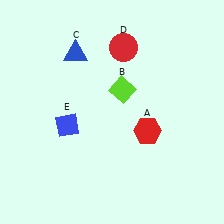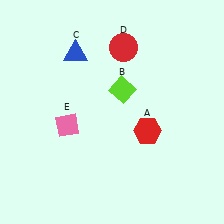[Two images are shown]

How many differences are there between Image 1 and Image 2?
There is 1 difference between the two images.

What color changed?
The diamond (E) changed from blue in Image 1 to pink in Image 2.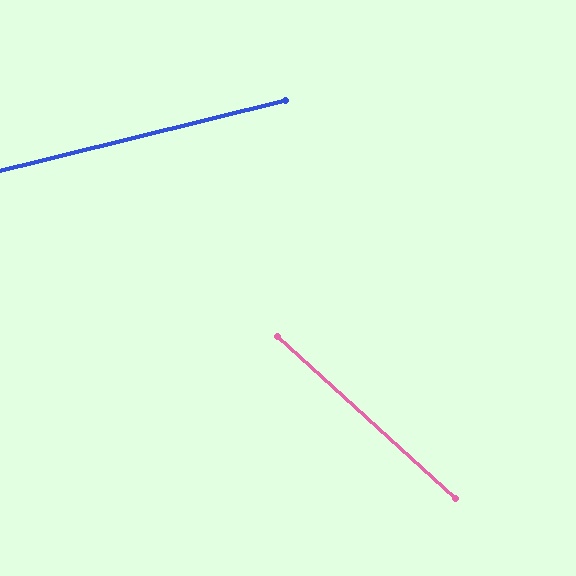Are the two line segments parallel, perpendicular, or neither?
Neither parallel nor perpendicular — they differ by about 56°.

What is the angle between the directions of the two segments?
Approximately 56 degrees.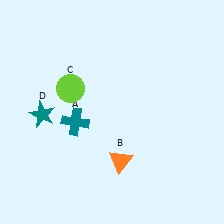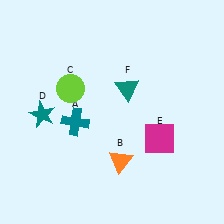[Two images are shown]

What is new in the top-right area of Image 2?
A teal triangle (F) was added in the top-right area of Image 2.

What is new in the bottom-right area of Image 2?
A magenta square (E) was added in the bottom-right area of Image 2.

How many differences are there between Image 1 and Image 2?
There are 2 differences between the two images.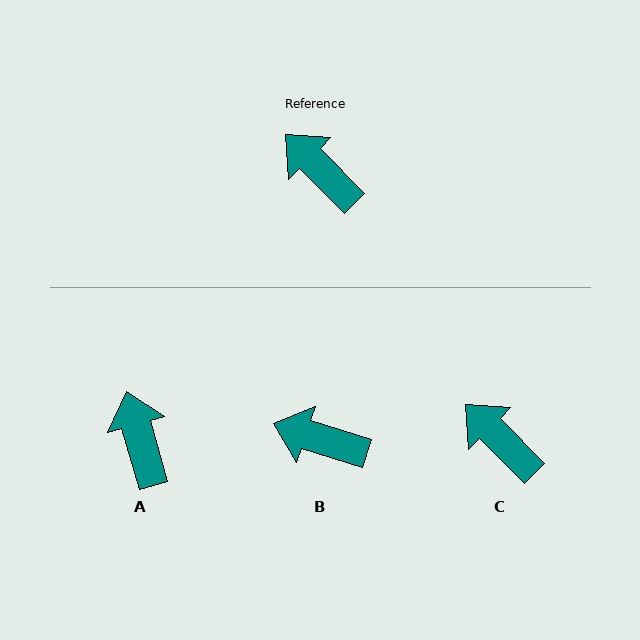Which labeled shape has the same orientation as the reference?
C.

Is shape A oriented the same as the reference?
No, it is off by about 29 degrees.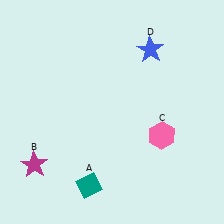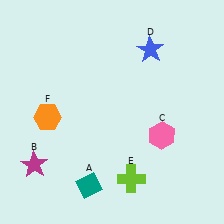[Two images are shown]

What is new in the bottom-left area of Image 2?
An orange hexagon (F) was added in the bottom-left area of Image 2.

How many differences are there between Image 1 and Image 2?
There are 2 differences between the two images.